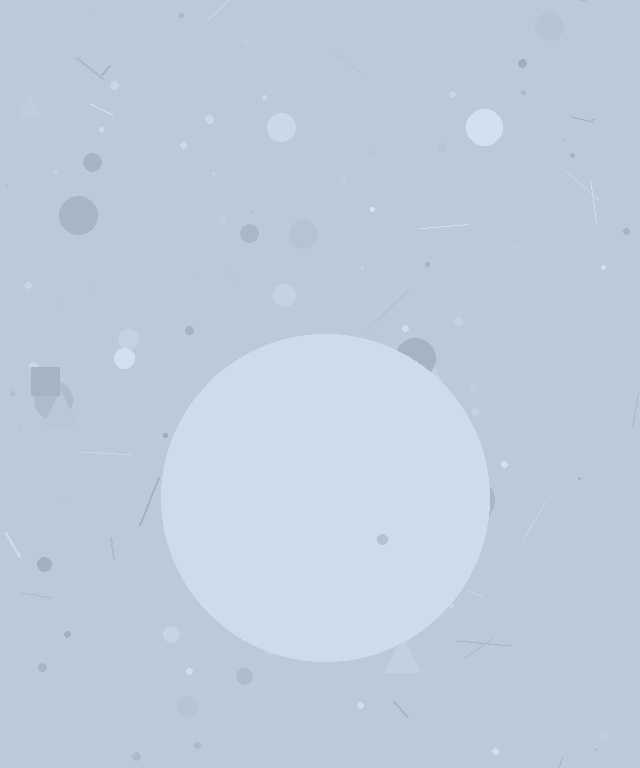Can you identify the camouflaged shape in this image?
The camouflaged shape is a circle.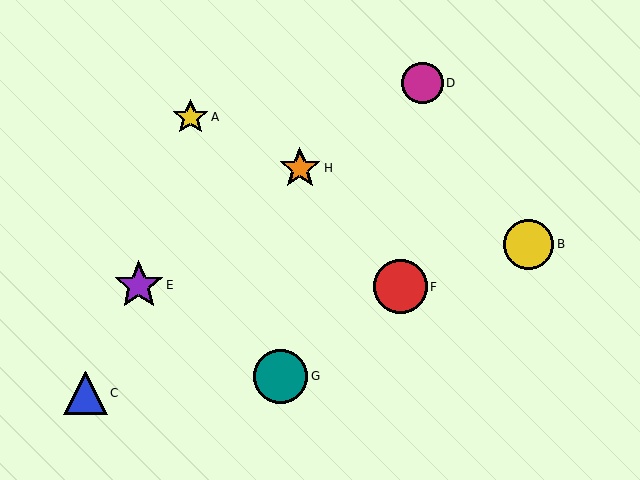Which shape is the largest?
The teal circle (labeled G) is the largest.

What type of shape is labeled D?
Shape D is a magenta circle.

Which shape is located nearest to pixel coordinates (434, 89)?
The magenta circle (labeled D) at (422, 83) is nearest to that location.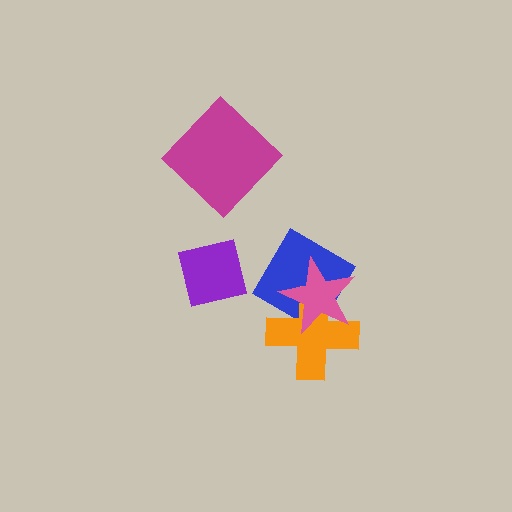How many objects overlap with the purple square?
0 objects overlap with the purple square.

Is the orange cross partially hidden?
Yes, it is partially covered by another shape.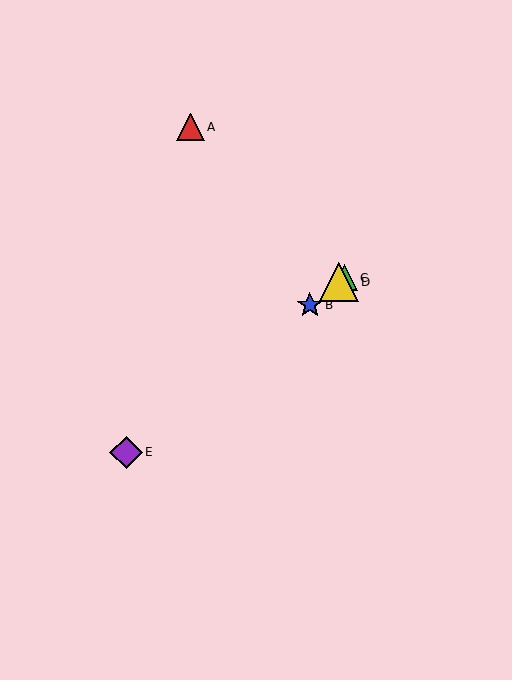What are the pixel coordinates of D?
Object D is at (339, 282).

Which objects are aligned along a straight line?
Objects B, C, D, E are aligned along a straight line.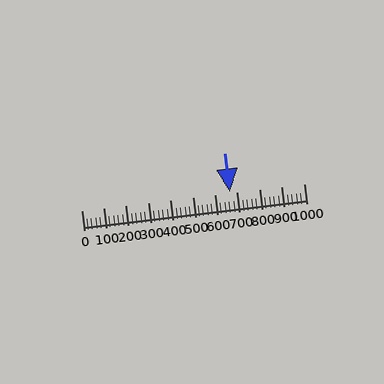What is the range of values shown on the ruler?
The ruler shows values from 0 to 1000.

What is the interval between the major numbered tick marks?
The major tick marks are spaced 100 units apart.